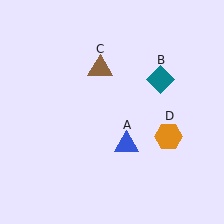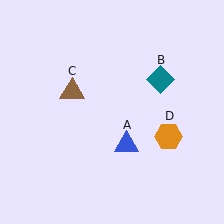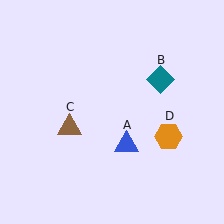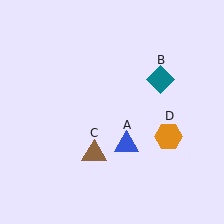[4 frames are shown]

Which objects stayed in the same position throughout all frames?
Blue triangle (object A) and teal diamond (object B) and orange hexagon (object D) remained stationary.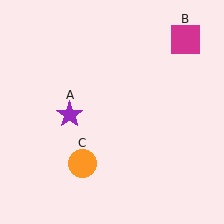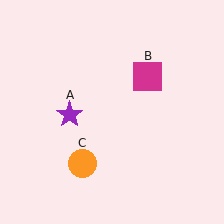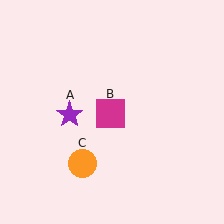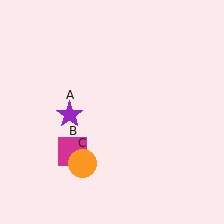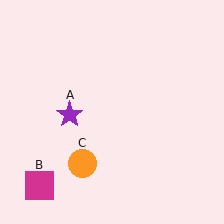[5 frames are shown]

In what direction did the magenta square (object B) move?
The magenta square (object B) moved down and to the left.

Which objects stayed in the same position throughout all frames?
Purple star (object A) and orange circle (object C) remained stationary.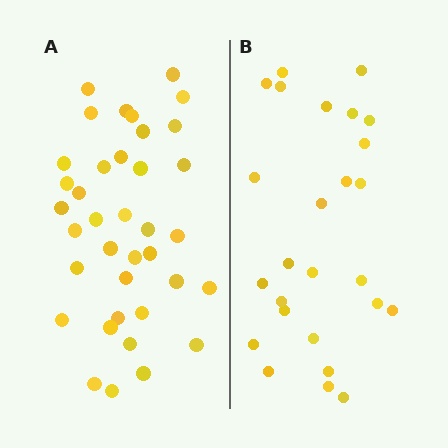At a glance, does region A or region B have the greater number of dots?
Region A (the left region) has more dots.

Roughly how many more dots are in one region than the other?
Region A has roughly 12 or so more dots than region B.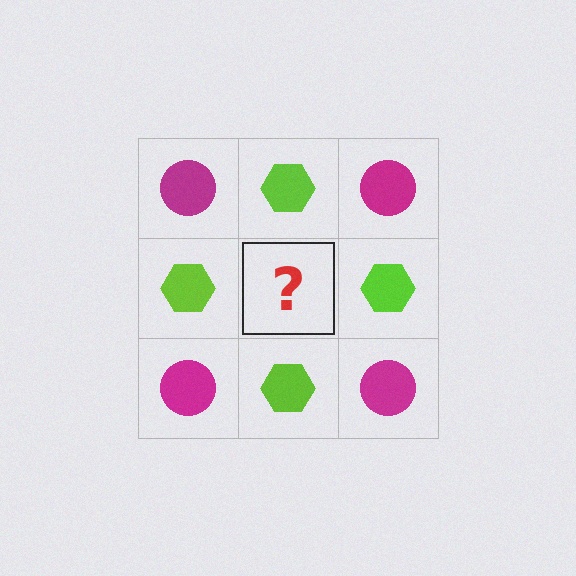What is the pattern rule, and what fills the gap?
The rule is that it alternates magenta circle and lime hexagon in a checkerboard pattern. The gap should be filled with a magenta circle.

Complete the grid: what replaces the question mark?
The question mark should be replaced with a magenta circle.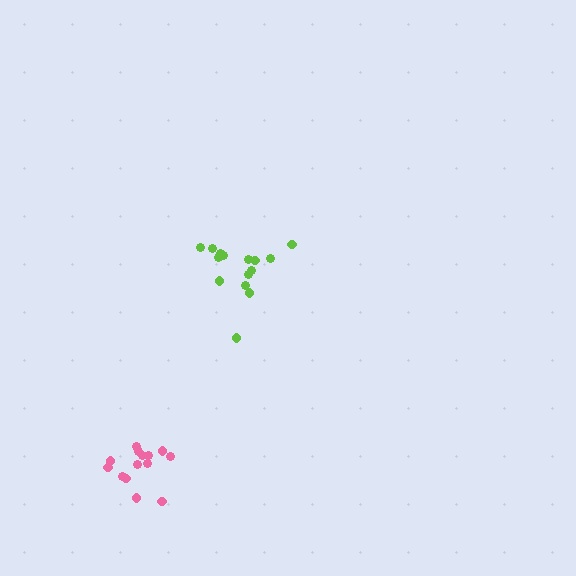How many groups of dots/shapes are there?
There are 2 groups.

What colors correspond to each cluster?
The clusters are colored: pink, lime.